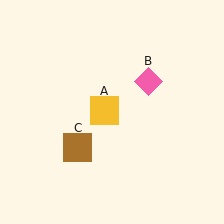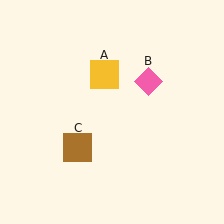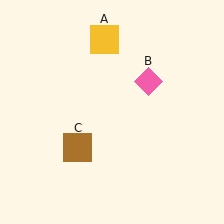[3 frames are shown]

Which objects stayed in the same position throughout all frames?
Pink diamond (object B) and brown square (object C) remained stationary.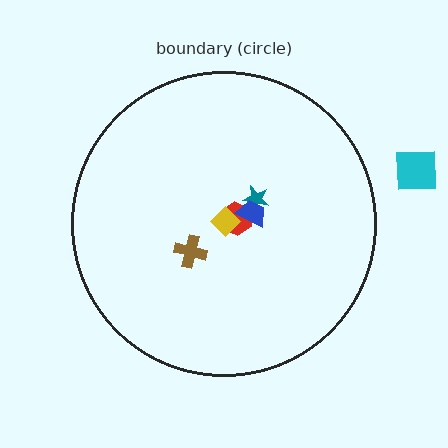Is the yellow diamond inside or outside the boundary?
Inside.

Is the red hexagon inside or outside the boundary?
Inside.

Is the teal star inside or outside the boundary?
Inside.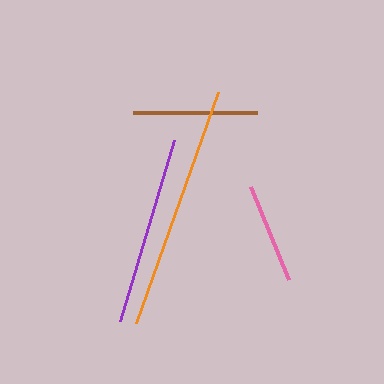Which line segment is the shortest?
The pink line is the shortest at approximately 100 pixels.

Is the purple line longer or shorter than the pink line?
The purple line is longer than the pink line.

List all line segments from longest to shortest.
From longest to shortest: orange, purple, brown, pink.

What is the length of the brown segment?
The brown segment is approximately 124 pixels long.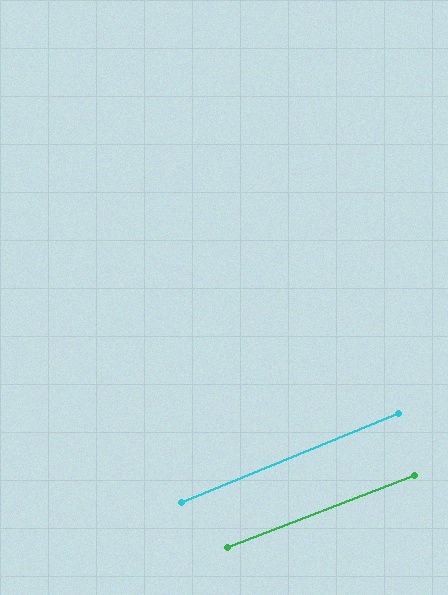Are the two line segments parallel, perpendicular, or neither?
Parallel — their directions differ by only 1.2°.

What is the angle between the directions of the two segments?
Approximately 1 degree.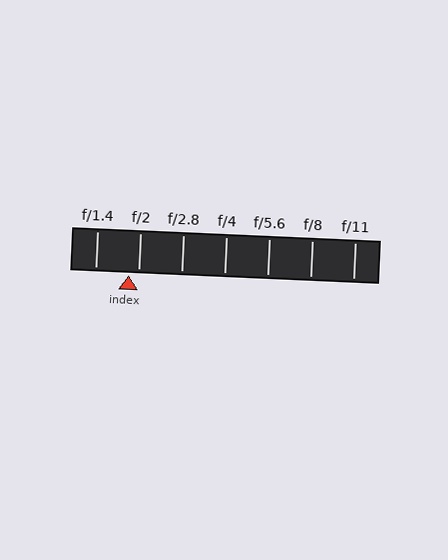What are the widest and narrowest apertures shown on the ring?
The widest aperture shown is f/1.4 and the narrowest is f/11.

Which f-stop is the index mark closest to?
The index mark is closest to f/2.